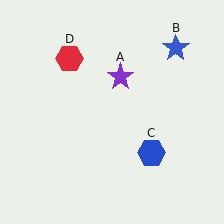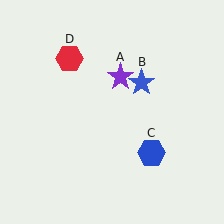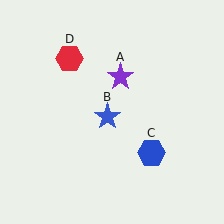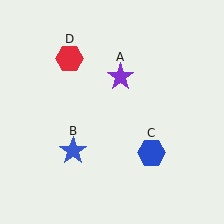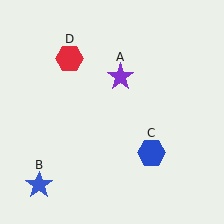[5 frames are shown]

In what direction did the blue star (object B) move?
The blue star (object B) moved down and to the left.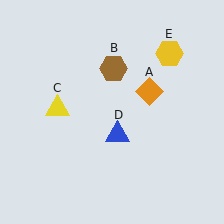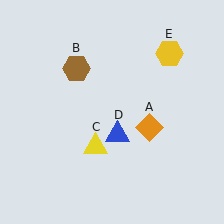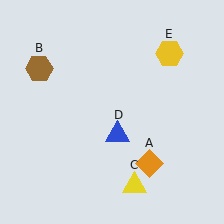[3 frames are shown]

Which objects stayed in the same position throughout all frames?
Blue triangle (object D) and yellow hexagon (object E) remained stationary.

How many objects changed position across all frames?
3 objects changed position: orange diamond (object A), brown hexagon (object B), yellow triangle (object C).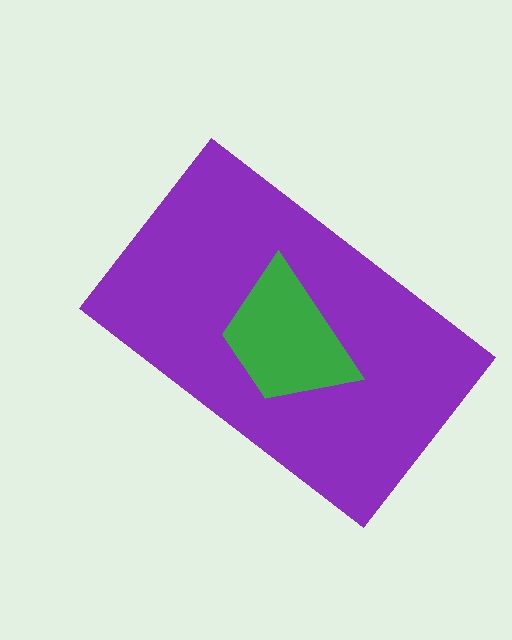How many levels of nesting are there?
2.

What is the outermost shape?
The purple rectangle.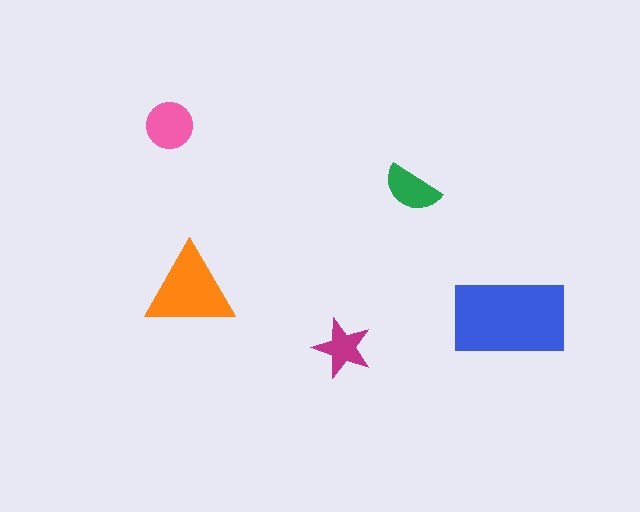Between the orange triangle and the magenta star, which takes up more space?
The orange triangle.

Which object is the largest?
The blue rectangle.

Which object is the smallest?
The magenta star.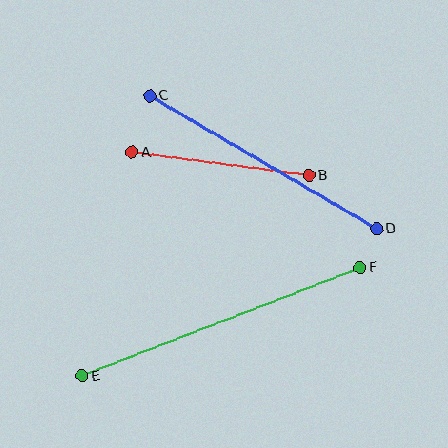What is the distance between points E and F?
The distance is approximately 298 pixels.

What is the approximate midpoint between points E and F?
The midpoint is at approximately (221, 322) pixels.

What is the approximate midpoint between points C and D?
The midpoint is at approximately (263, 162) pixels.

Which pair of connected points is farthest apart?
Points E and F are farthest apart.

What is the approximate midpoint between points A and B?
The midpoint is at approximately (220, 164) pixels.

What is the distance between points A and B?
The distance is approximately 179 pixels.